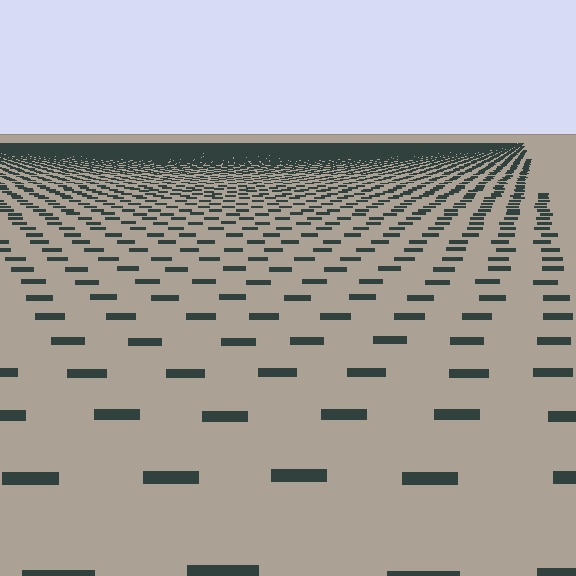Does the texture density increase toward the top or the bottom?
Density increases toward the top.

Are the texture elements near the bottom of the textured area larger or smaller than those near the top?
Larger. Near the bottom, elements are closer to the viewer and appear at a bigger on-screen size.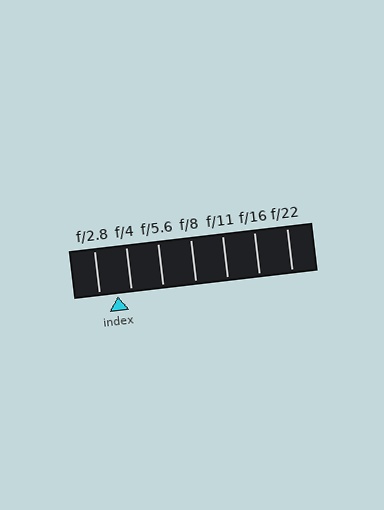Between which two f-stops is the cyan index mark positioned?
The index mark is between f/2.8 and f/4.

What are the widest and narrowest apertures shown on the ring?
The widest aperture shown is f/2.8 and the narrowest is f/22.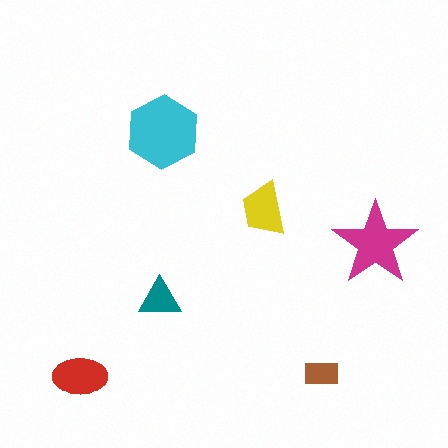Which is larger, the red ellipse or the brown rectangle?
The red ellipse.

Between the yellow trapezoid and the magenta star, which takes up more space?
The magenta star.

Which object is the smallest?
The brown rectangle.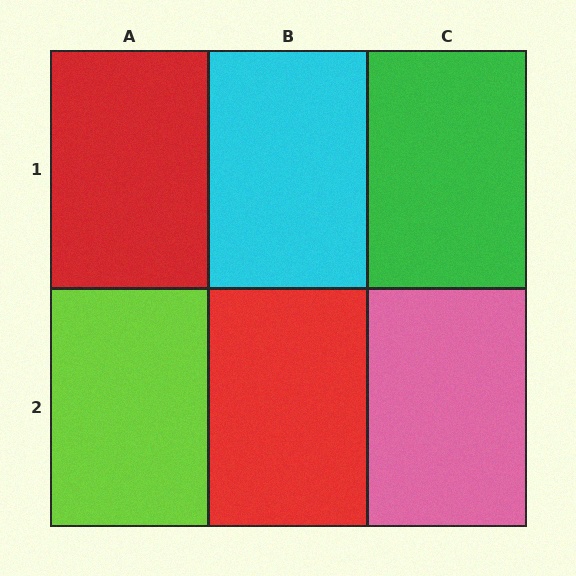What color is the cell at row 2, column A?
Lime.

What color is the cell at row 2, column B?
Red.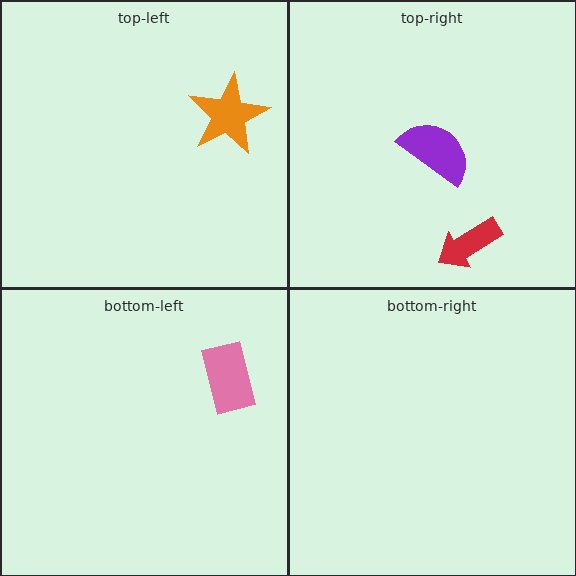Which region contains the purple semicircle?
The top-right region.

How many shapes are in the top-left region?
1.